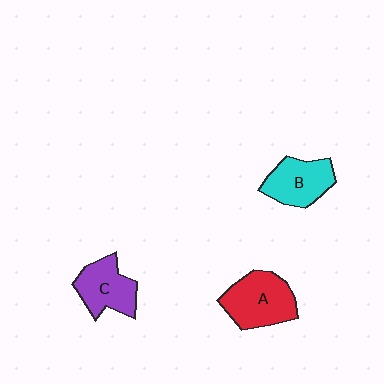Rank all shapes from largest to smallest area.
From largest to smallest: A (red), B (cyan), C (purple).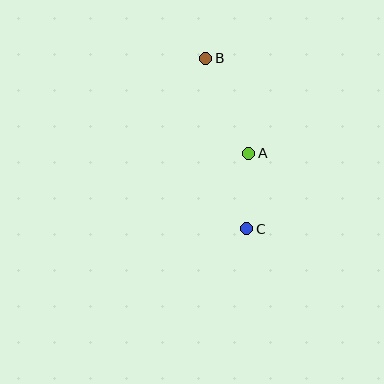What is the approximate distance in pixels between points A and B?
The distance between A and B is approximately 104 pixels.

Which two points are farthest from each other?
Points B and C are farthest from each other.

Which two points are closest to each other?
Points A and C are closest to each other.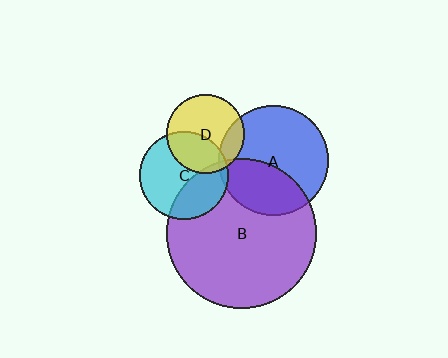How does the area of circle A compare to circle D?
Approximately 1.9 times.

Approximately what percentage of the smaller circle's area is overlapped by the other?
Approximately 35%.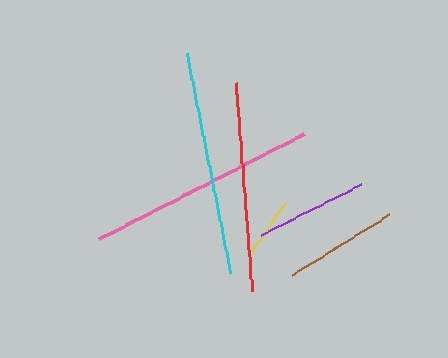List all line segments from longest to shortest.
From longest to shortest: pink, cyan, red, brown, purple, yellow.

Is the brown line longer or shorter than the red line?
The red line is longer than the brown line.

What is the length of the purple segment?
The purple segment is approximately 113 pixels long.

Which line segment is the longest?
The pink line is the longest at approximately 231 pixels.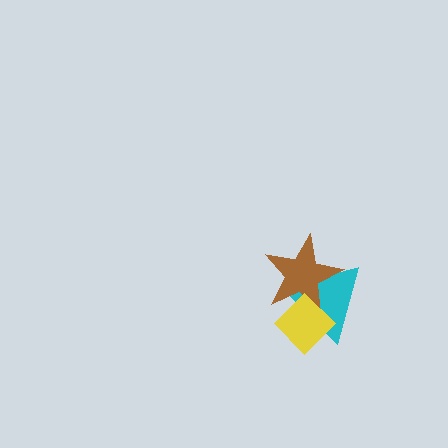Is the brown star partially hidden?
Yes, it is partially covered by another shape.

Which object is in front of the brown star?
The yellow diamond is in front of the brown star.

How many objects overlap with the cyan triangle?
2 objects overlap with the cyan triangle.